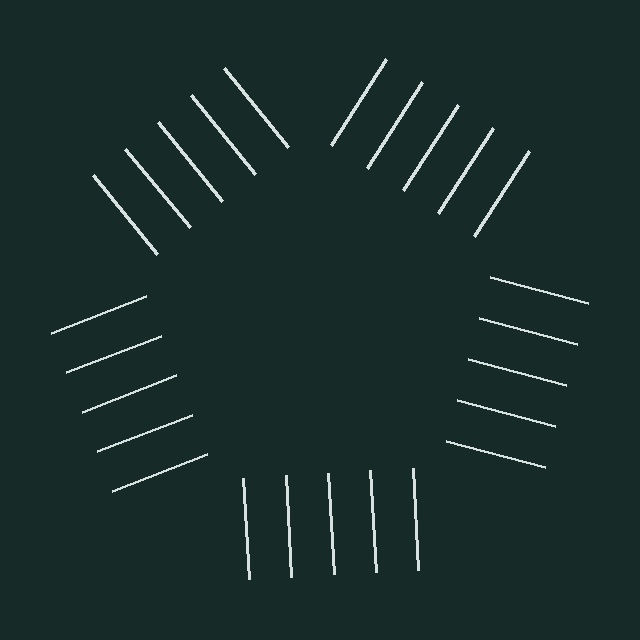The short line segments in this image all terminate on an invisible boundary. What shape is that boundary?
An illusory pentagon — the line segments terminate on its edges but no continuous stroke is drawn.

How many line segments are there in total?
25 — 5 along each of the 5 edges.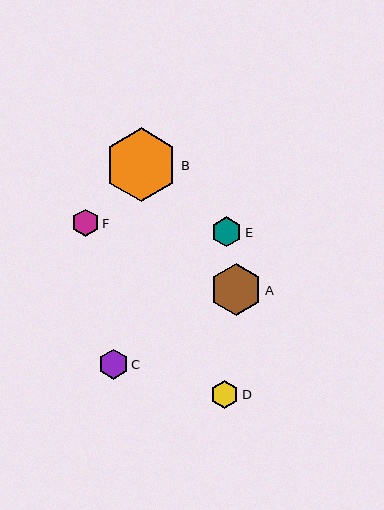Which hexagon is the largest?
Hexagon B is the largest with a size of approximately 74 pixels.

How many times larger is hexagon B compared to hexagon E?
Hexagon B is approximately 2.5 times the size of hexagon E.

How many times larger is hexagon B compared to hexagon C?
Hexagon B is approximately 2.4 times the size of hexagon C.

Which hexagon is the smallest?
Hexagon F is the smallest with a size of approximately 27 pixels.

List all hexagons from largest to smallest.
From largest to smallest: B, A, C, E, D, F.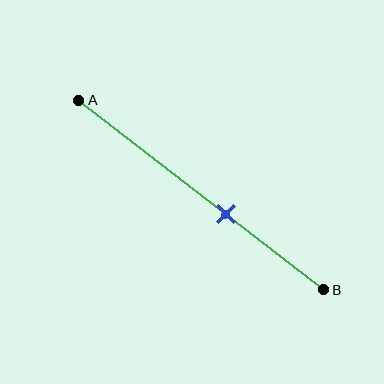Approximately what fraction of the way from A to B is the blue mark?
The blue mark is approximately 60% of the way from A to B.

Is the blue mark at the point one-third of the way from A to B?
No, the mark is at about 60% from A, not at the 33% one-third point.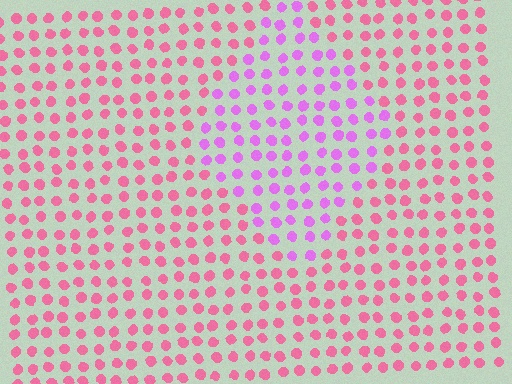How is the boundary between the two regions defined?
The boundary is defined purely by a slight shift in hue (about 42 degrees). Spacing, size, and orientation are identical on both sides.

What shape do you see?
I see a diamond.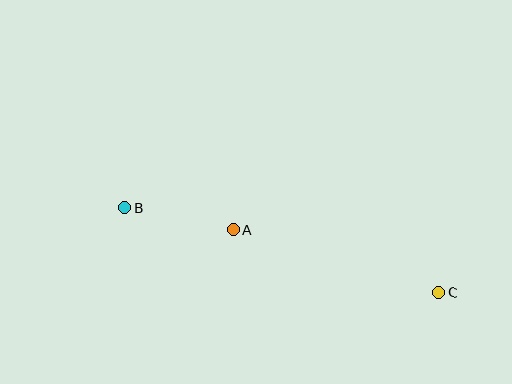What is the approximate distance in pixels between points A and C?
The distance between A and C is approximately 216 pixels.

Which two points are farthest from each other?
Points B and C are farthest from each other.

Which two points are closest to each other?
Points A and B are closest to each other.